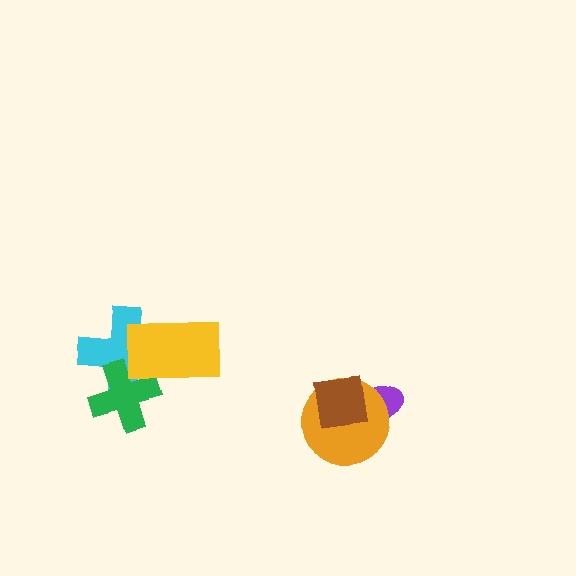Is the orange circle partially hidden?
Yes, it is partially covered by another shape.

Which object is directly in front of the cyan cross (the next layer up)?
The green cross is directly in front of the cyan cross.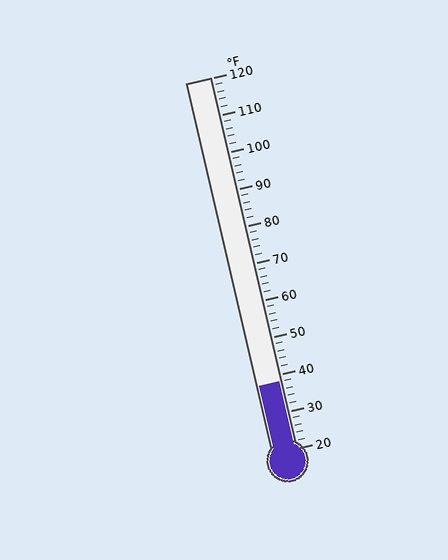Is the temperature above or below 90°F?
The temperature is below 90°F.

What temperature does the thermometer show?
The thermometer shows approximately 38°F.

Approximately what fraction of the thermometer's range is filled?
The thermometer is filled to approximately 20% of its range.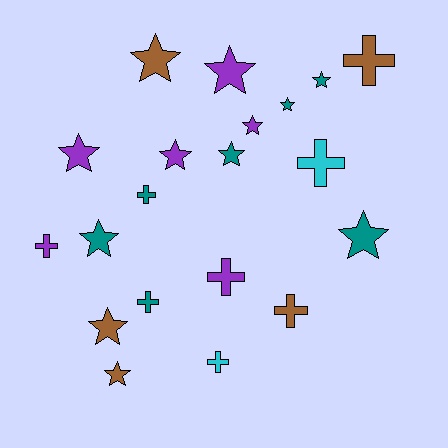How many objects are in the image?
There are 20 objects.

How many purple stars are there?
There are 4 purple stars.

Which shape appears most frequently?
Star, with 12 objects.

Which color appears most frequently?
Teal, with 7 objects.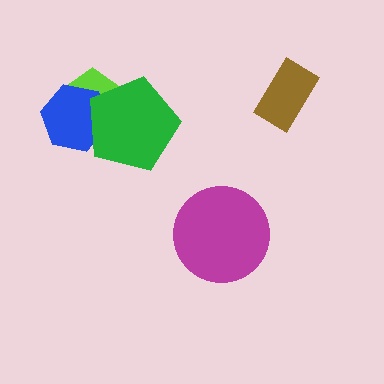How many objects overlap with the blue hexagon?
2 objects overlap with the blue hexagon.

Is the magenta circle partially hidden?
No, no other shape covers it.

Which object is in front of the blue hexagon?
The green pentagon is in front of the blue hexagon.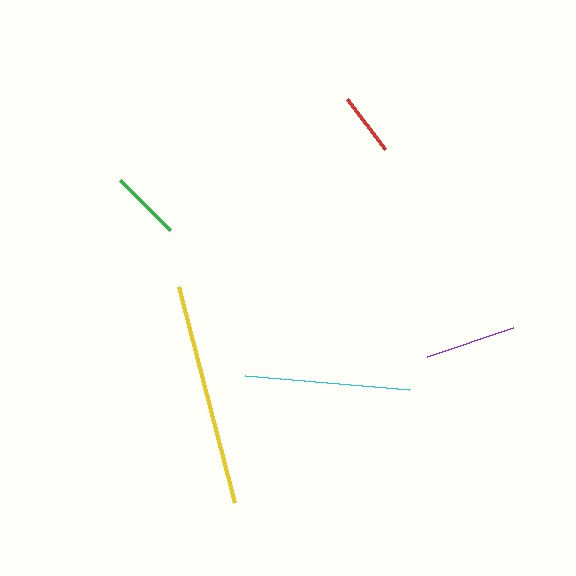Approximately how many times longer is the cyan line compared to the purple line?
The cyan line is approximately 1.8 times the length of the purple line.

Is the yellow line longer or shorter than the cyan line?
The yellow line is longer than the cyan line.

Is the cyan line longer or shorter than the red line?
The cyan line is longer than the red line.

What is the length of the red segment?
The red segment is approximately 63 pixels long.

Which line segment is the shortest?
The red line is the shortest at approximately 63 pixels.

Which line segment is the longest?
The yellow line is the longest at approximately 223 pixels.